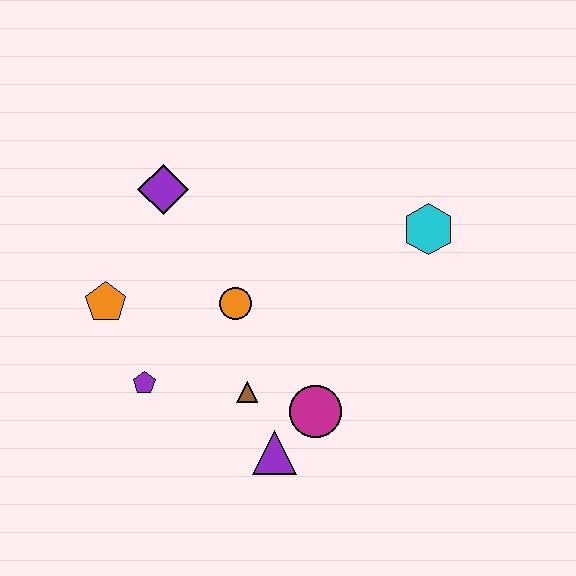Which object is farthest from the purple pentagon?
The cyan hexagon is farthest from the purple pentagon.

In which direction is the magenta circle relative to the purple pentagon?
The magenta circle is to the right of the purple pentagon.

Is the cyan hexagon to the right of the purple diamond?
Yes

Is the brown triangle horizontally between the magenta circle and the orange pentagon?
Yes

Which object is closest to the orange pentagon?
The purple pentagon is closest to the orange pentagon.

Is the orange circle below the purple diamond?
Yes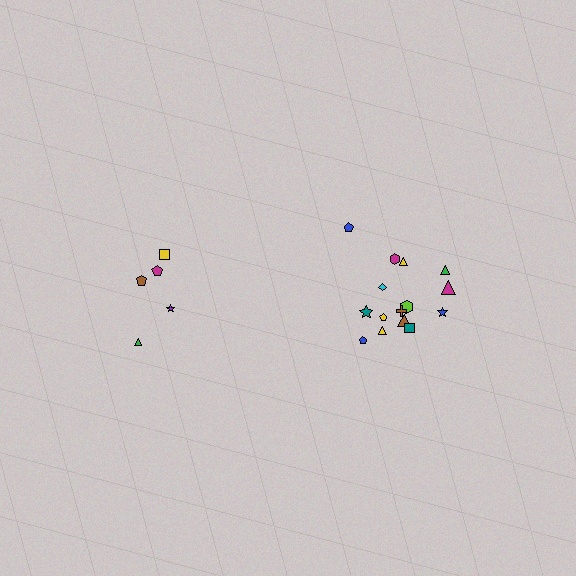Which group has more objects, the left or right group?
The right group.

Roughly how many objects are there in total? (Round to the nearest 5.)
Roughly 20 objects in total.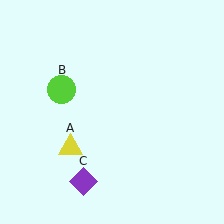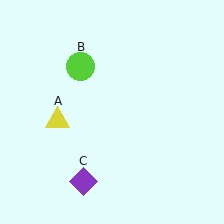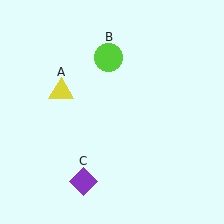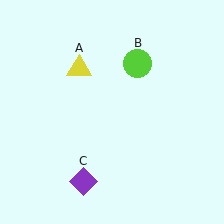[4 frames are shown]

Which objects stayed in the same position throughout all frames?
Purple diamond (object C) remained stationary.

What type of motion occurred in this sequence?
The yellow triangle (object A), lime circle (object B) rotated clockwise around the center of the scene.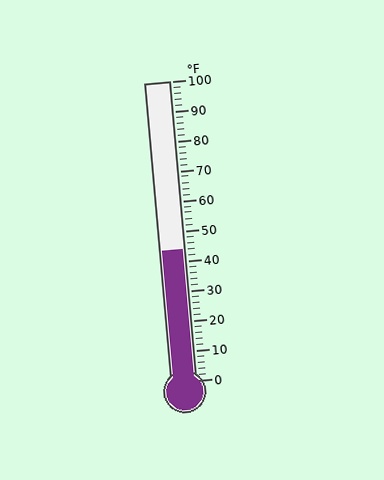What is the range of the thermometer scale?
The thermometer scale ranges from 0°F to 100°F.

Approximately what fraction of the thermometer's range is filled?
The thermometer is filled to approximately 45% of its range.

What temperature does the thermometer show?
The thermometer shows approximately 44°F.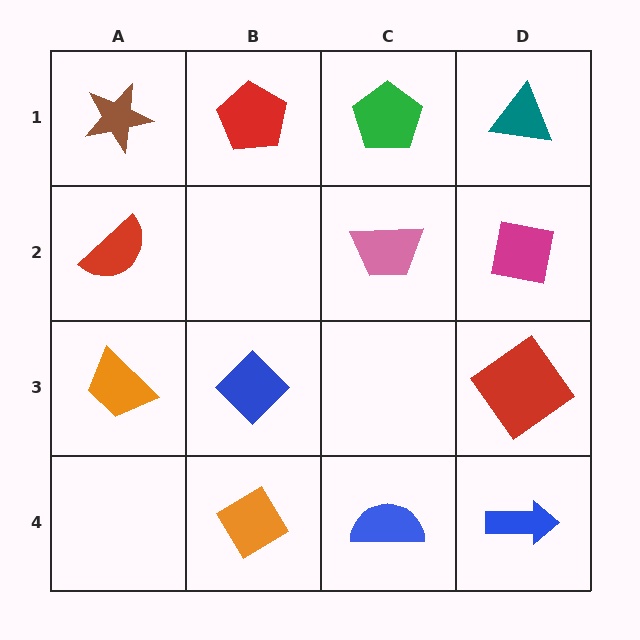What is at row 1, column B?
A red pentagon.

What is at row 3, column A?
An orange trapezoid.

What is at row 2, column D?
A magenta square.